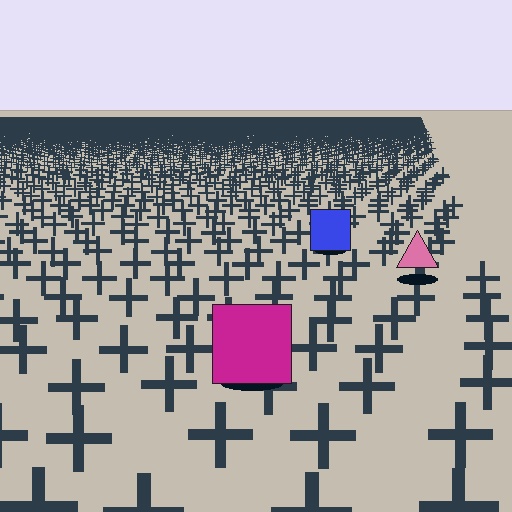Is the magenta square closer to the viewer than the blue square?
Yes. The magenta square is closer — you can tell from the texture gradient: the ground texture is coarser near it.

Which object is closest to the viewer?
The magenta square is closest. The texture marks near it are larger and more spread out.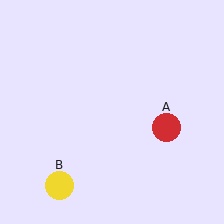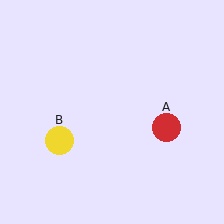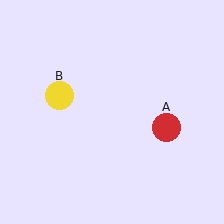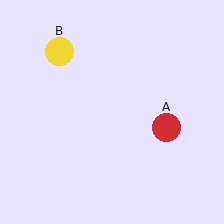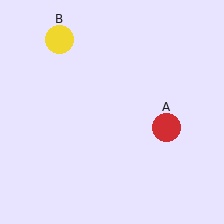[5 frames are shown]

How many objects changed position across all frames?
1 object changed position: yellow circle (object B).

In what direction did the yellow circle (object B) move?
The yellow circle (object B) moved up.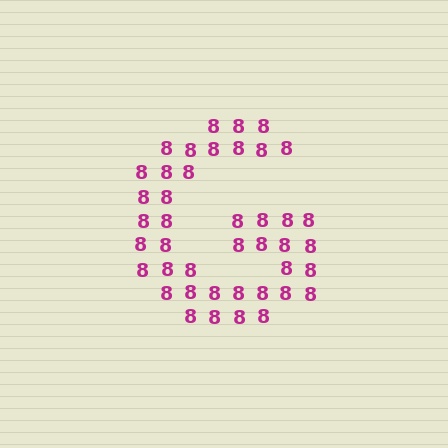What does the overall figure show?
The overall figure shows the letter G.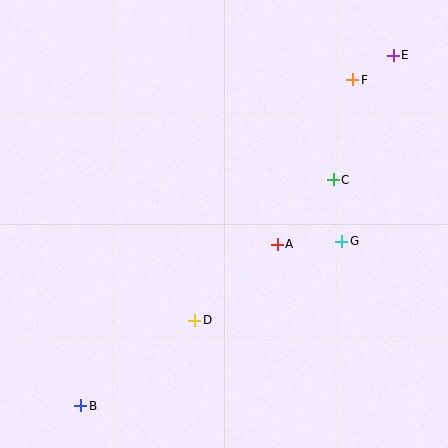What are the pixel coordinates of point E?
Point E is at (393, 55).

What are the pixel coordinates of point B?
Point B is at (81, 406).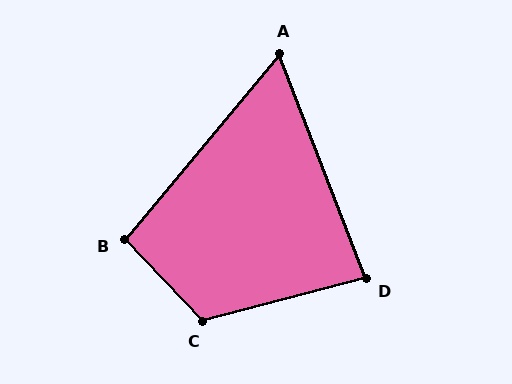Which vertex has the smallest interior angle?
A, at approximately 61 degrees.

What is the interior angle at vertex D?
Approximately 83 degrees (acute).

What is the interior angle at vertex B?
Approximately 97 degrees (obtuse).